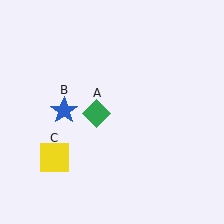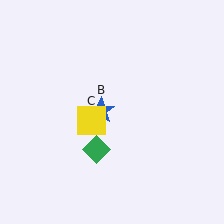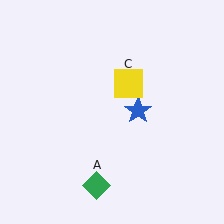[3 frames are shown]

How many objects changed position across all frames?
3 objects changed position: green diamond (object A), blue star (object B), yellow square (object C).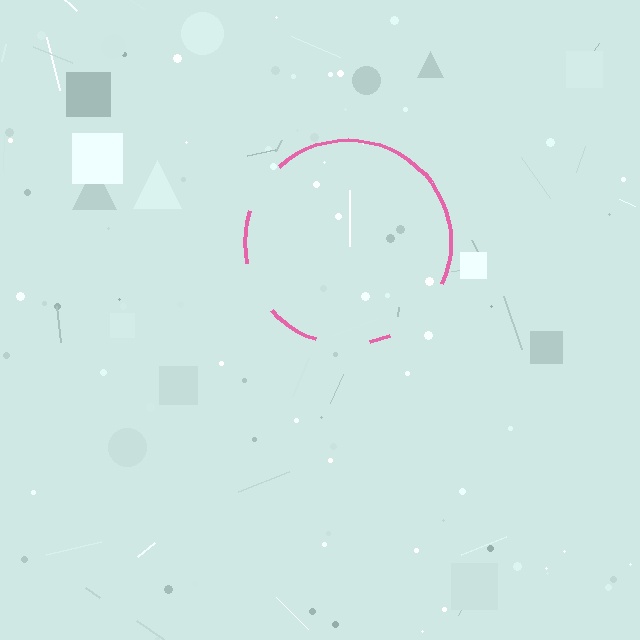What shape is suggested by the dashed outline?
The dashed outline suggests a circle.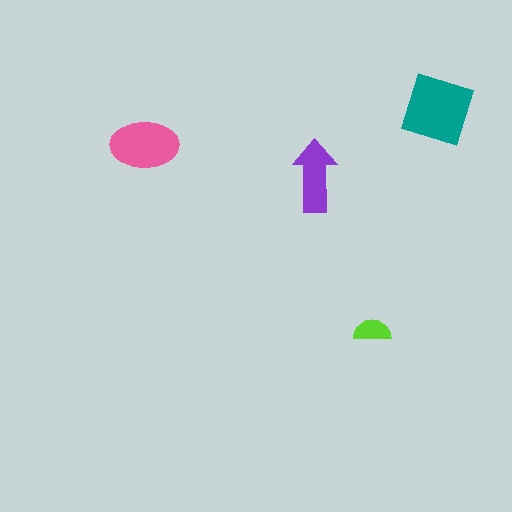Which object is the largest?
The teal diamond.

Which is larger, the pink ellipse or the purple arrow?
The pink ellipse.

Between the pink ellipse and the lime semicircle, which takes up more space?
The pink ellipse.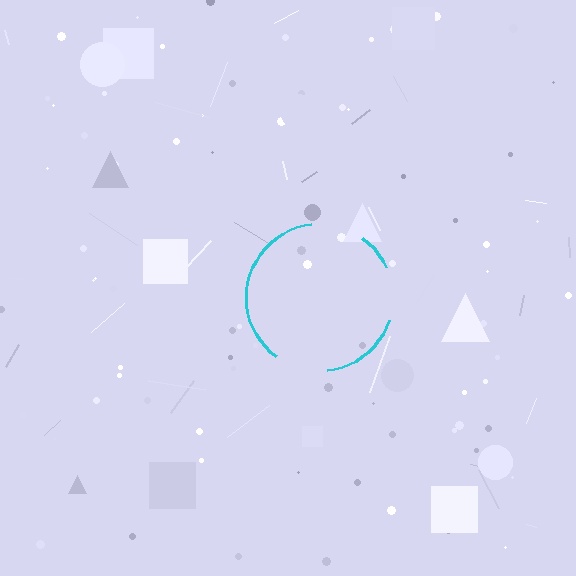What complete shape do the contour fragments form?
The contour fragments form a circle.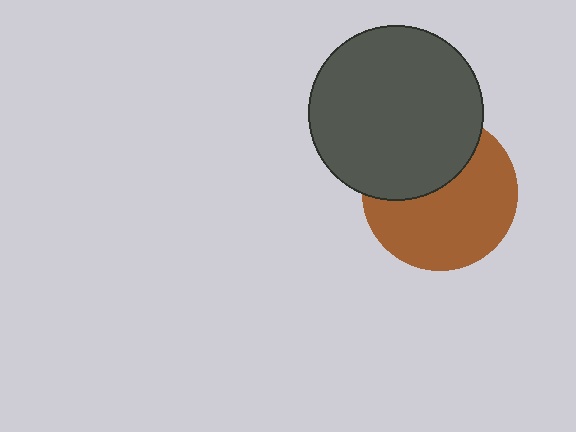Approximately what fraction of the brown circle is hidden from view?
Roughly 38% of the brown circle is hidden behind the dark gray circle.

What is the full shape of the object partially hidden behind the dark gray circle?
The partially hidden object is a brown circle.